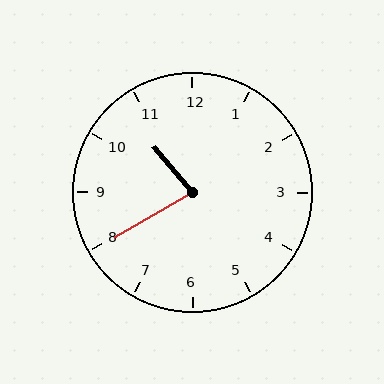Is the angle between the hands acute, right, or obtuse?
It is acute.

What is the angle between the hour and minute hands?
Approximately 80 degrees.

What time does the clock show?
10:40.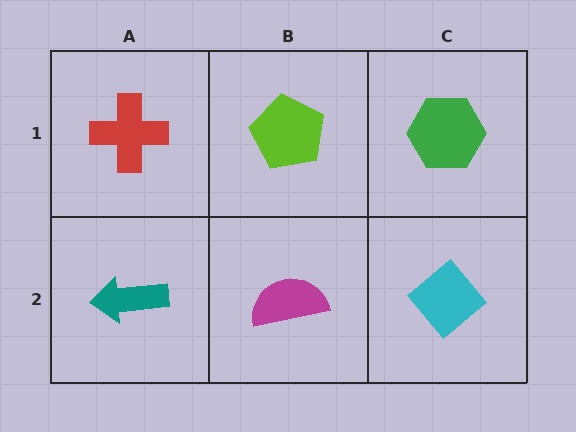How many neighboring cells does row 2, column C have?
2.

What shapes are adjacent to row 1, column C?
A cyan diamond (row 2, column C), a lime pentagon (row 1, column B).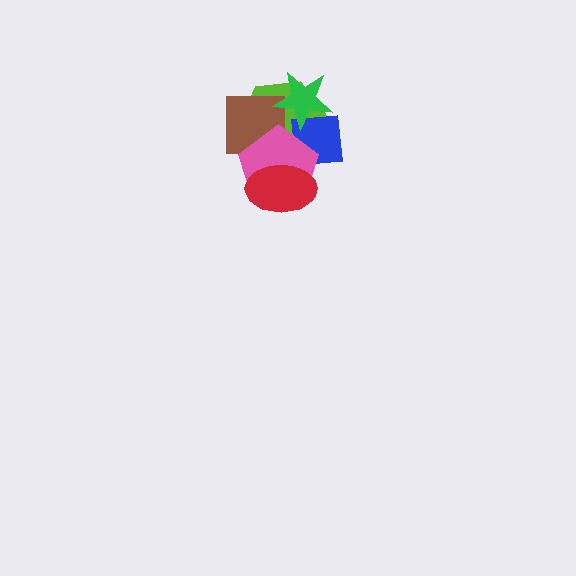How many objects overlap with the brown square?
3 objects overlap with the brown square.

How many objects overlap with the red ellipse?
3 objects overlap with the red ellipse.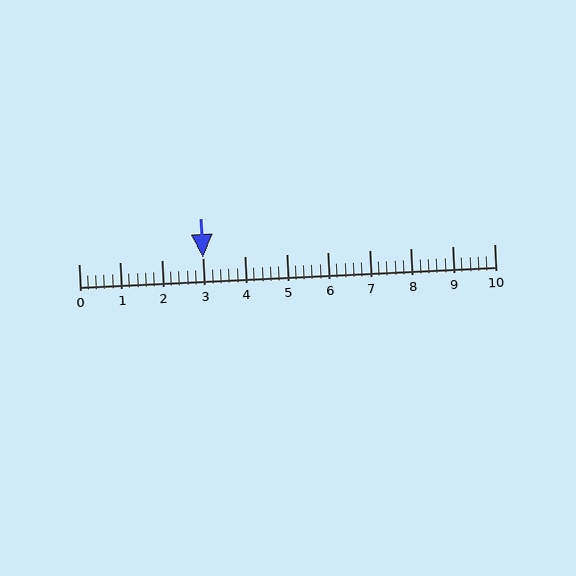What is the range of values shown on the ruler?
The ruler shows values from 0 to 10.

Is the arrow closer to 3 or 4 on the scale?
The arrow is closer to 3.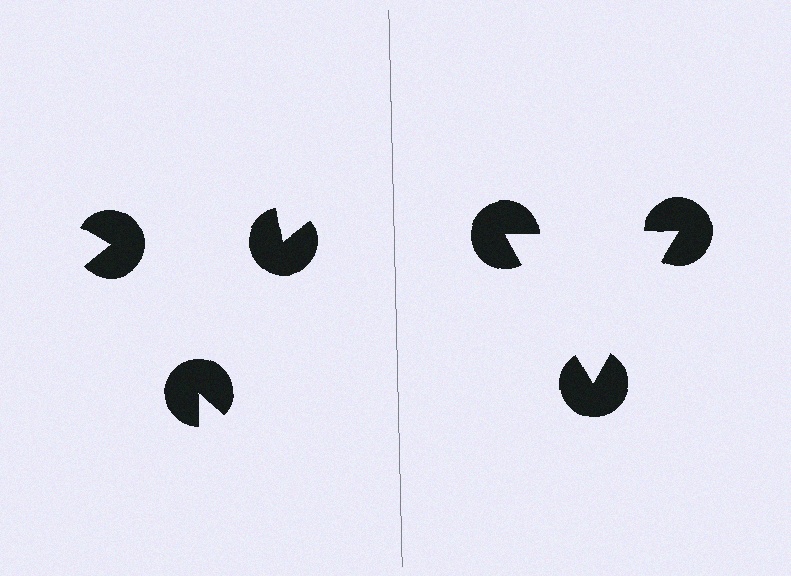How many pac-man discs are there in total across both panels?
6 — 3 on each side.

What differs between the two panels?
The pac-man discs are positioned identically on both sides; only the wedge orientations differ. On the right they align to a triangle; on the left they are misaligned.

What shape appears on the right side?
An illusory triangle.